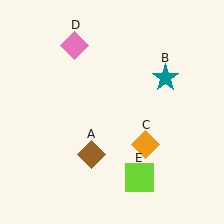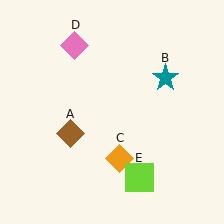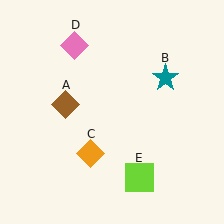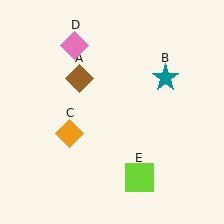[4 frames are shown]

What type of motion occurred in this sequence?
The brown diamond (object A), orange diamond (object C) rotated clockwise around the center of the scene.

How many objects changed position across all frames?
2 objects changed position: brown diamond (object A), orange diamond (object C).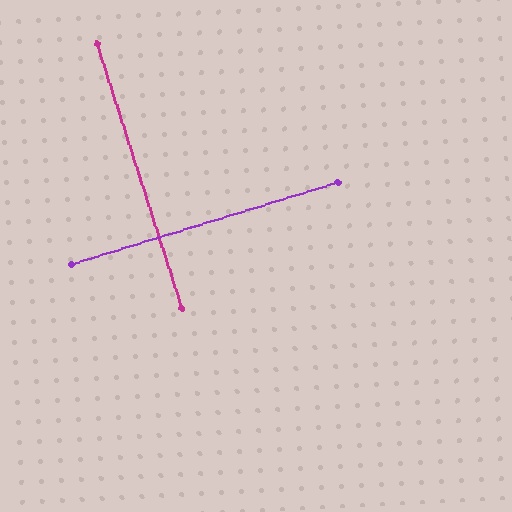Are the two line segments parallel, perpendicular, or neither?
Perpendicular — they meet at approximately 89°.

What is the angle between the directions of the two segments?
Approximately 89 degrees.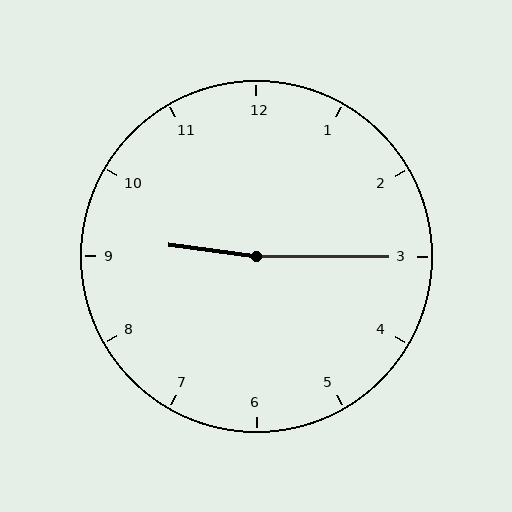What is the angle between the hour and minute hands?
Approximately 172 degrees.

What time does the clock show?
9:15.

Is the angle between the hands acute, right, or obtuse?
It is obtuse.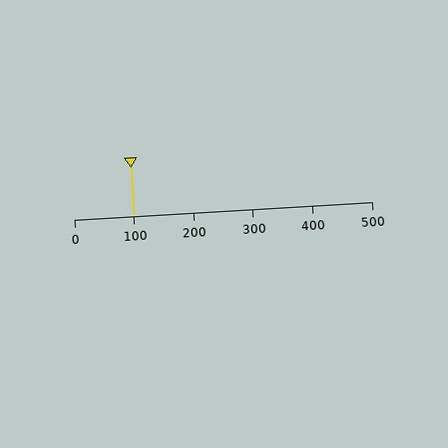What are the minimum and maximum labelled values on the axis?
The axis runs from 0 to 500.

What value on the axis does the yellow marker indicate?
The marker indicates approximately 100.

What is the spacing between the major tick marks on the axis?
The major ticks are spaced 100 apart.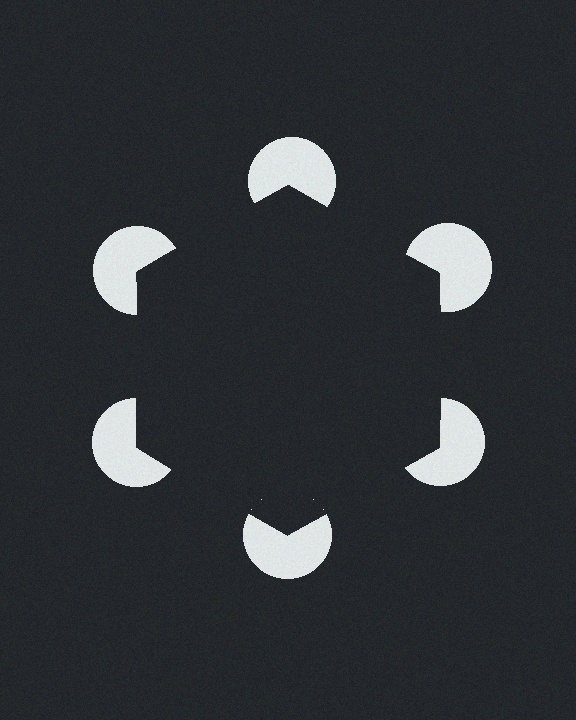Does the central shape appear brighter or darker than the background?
It typically appears slightly darker than the background, even though no actual brightness change is drawn.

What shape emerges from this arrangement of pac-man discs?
An illusory hexagon — its edges are inferred from the aligned wedge cuts in the pac-man discs, not physically drawn.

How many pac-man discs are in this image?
There are 6 — one at each vertex of the illusory hexagon.